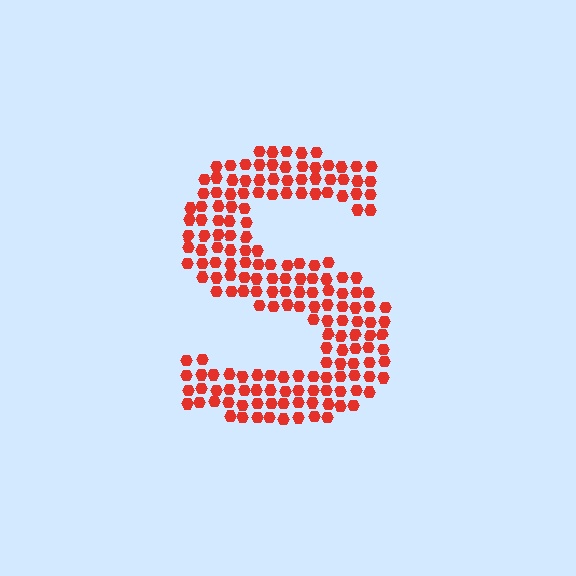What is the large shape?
The large shape is the letter S.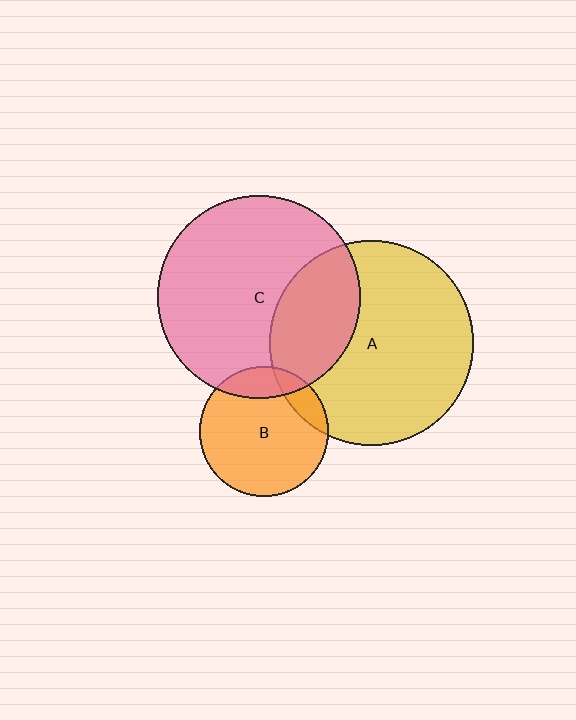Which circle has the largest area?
Circle A (yellow).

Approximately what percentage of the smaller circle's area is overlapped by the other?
Approximately 15%.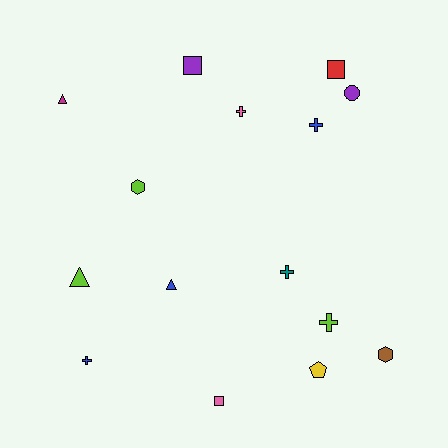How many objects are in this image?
There are 15 objects.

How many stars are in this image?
There are no stars.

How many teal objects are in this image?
There is 1 teal object.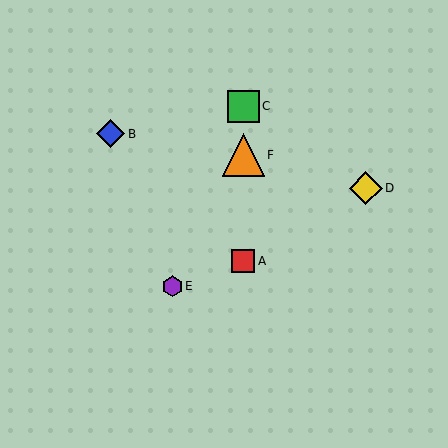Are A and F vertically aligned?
Yes, both are at x≈243.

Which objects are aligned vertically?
Objects A, C, F are aligned vertically.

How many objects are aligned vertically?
3 objects (A, C, F) are aligned vertically.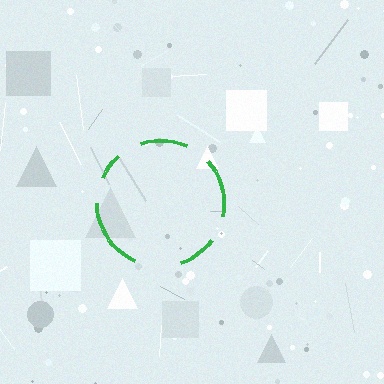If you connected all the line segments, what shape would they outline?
They would outline a circle.